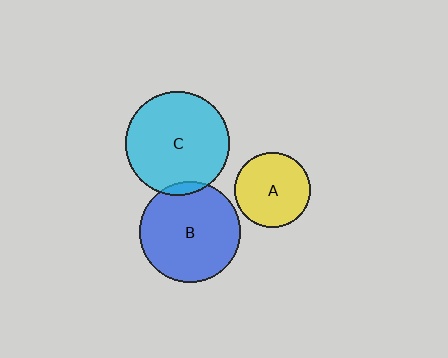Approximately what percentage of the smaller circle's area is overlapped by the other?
Approximately 5%.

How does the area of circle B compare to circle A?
Approximately 1.8 times.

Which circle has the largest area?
Circle C (cyan).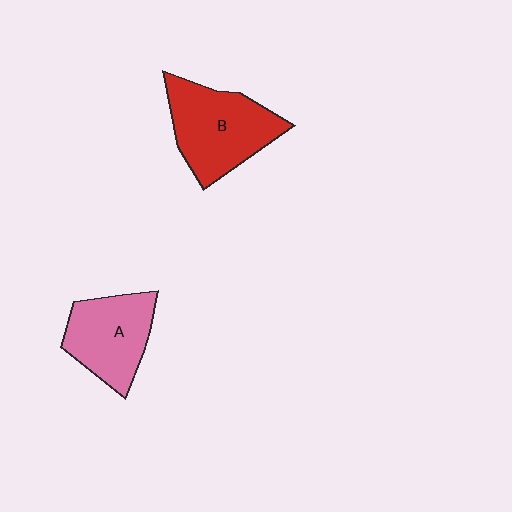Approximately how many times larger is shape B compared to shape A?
Approximately 1.2 times.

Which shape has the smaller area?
Shape A (pink).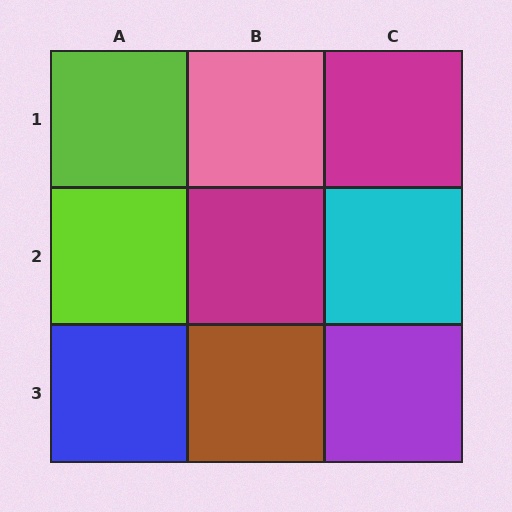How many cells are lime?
2 cells are lime.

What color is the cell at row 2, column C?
Cyan.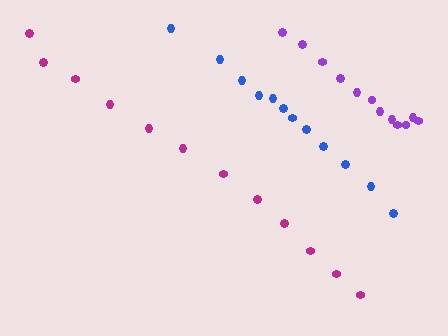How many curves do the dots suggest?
There are 3 distinct paths.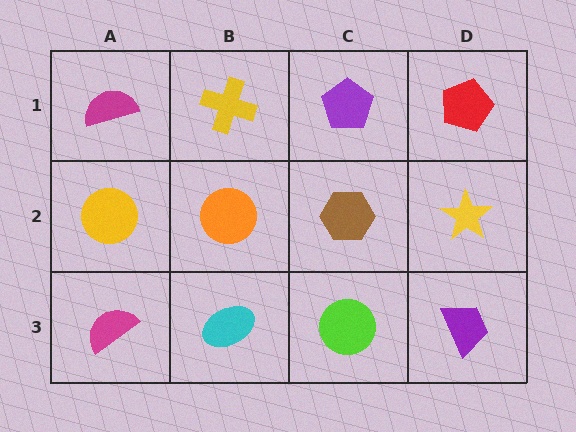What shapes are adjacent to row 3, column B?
An orange circle (row 2, column B), a magenta semicircle (row 3, column A), a lime circle (row 3, column C).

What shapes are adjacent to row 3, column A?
A yellow circle (row 2, column A), a cyan ellipse (row 3, column B).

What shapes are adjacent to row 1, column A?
A yellow circle (row 2, column A), a yellow cross (row 1, column B).